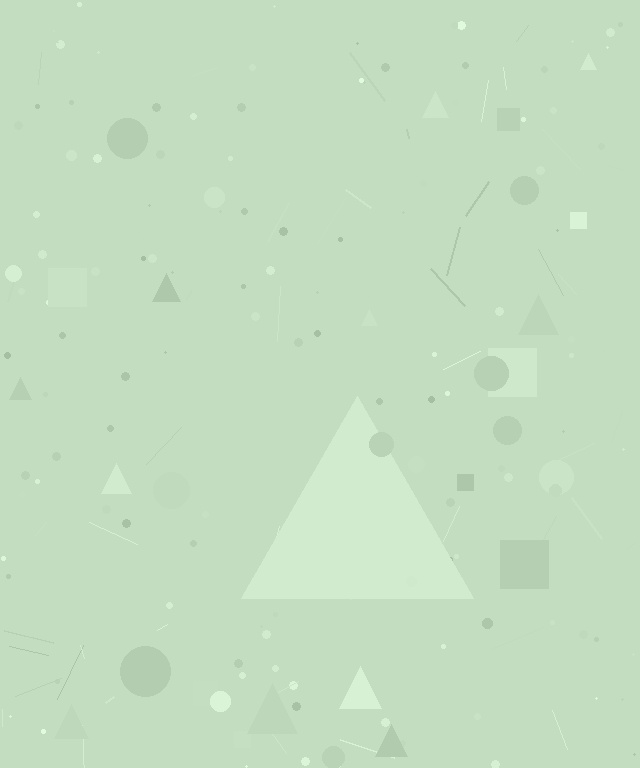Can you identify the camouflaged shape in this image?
The camouflaged shape is a triangle.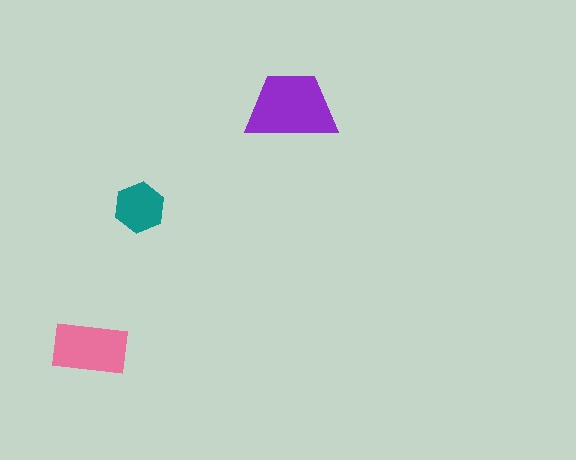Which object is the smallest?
The teal hexagon.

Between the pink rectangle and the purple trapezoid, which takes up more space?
The purple trapezoid.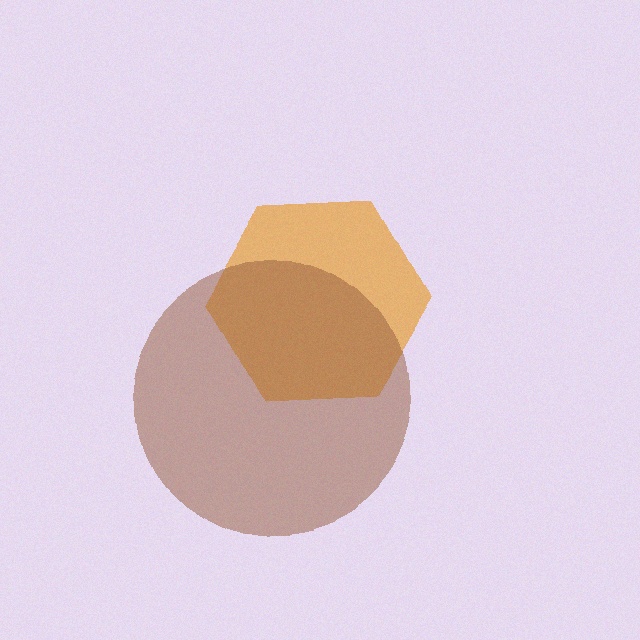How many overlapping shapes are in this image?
There are 2 overlapping shapes in the image.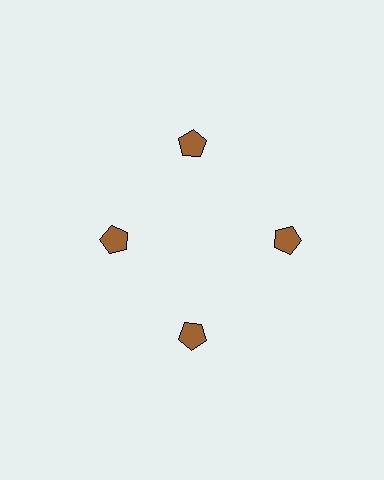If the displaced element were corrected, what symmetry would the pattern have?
It would have 4-fold rotational symmetry — the pattern would map onto itself every 90 degrees.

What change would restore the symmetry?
The symmetry would be restored by moving it outward, back onto the ring so that all 4 pentagons sit at equal angles and equal distance from the center.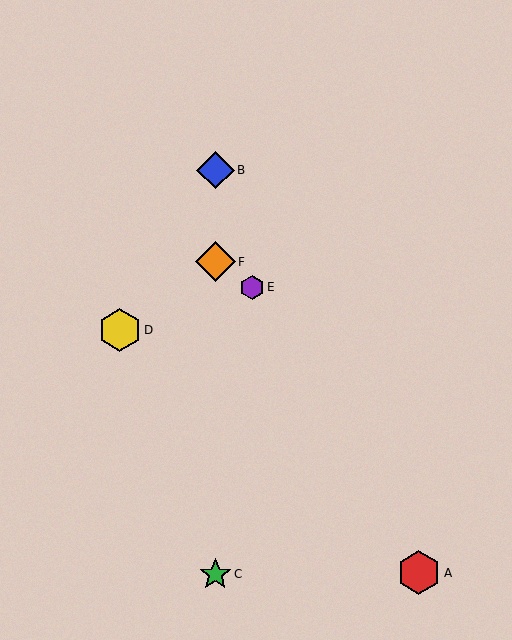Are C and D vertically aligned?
No, C is at x≈215 and D is at x≈120.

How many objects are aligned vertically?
3 objects (B, C, F) are aligned vertically.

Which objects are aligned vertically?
Objects B, C, F are aligned vertically.